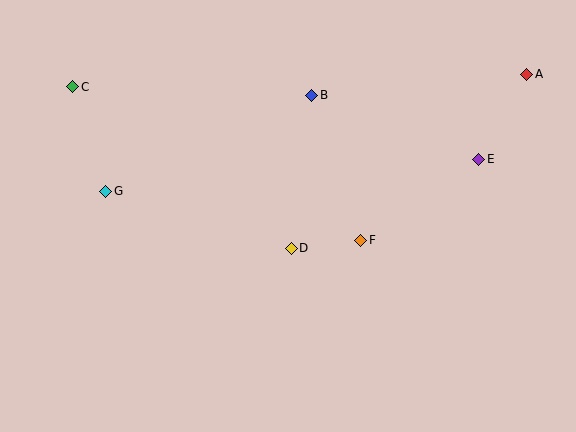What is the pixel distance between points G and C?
The distance between G and C is 110 pixels.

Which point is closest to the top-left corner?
Point C is closest to the top-left corner.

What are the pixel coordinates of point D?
Point D is at (291, 248).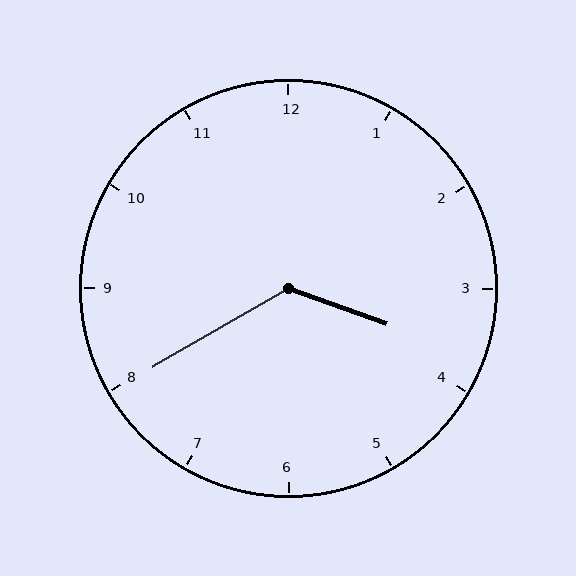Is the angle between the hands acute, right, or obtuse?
It is obtuse.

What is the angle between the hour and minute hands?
Approximately 130 degrees.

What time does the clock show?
3:40.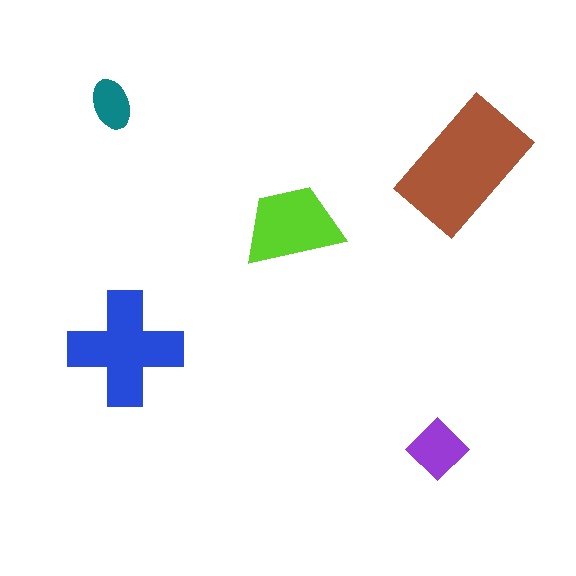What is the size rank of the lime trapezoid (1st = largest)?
3rd.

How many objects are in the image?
There are 5 objects in the image.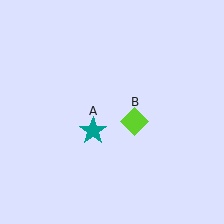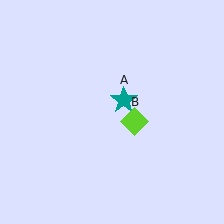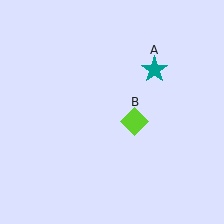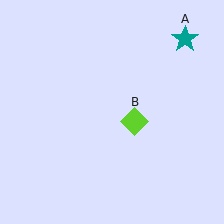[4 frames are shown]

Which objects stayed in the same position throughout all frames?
Lime diamond (object B) remained stationary.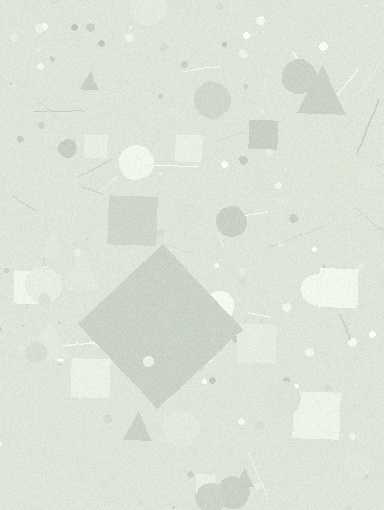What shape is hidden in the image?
A diamond is hidden in the image.